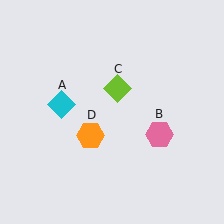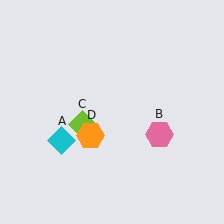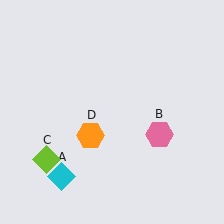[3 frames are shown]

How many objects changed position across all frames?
2 objects changed position: cyan diamond (object A), lime diamond (object C).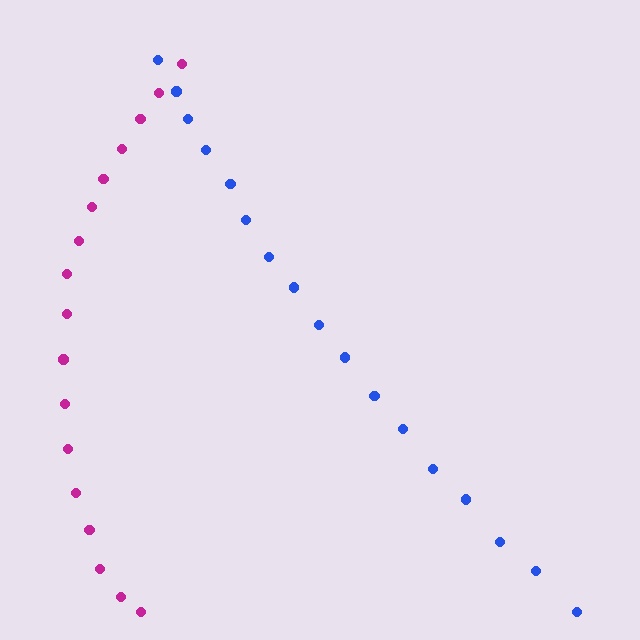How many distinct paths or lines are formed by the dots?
There are 2 distinct paths.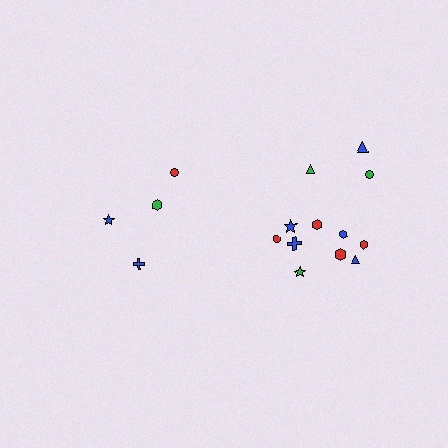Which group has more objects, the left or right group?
The right group.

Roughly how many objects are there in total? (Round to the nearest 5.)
Roughly 15 objects in total.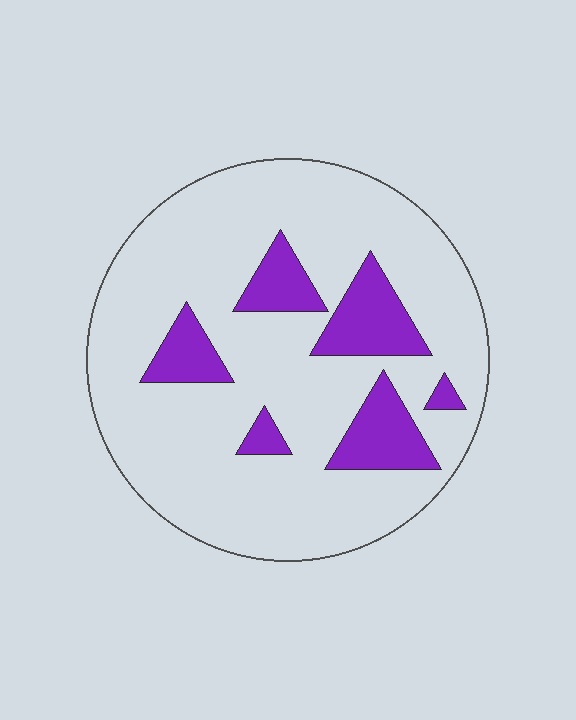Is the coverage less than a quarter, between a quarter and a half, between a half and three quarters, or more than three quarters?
Less than a quarter.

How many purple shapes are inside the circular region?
6.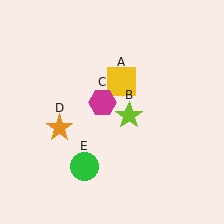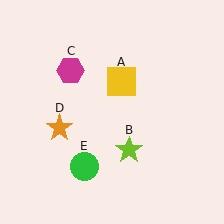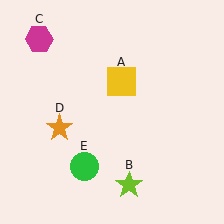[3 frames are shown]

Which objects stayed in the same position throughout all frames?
Yellow square (object A) and orange star (object D) and green circle (object E) remained stationary.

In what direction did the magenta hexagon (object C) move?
The magenta hexagon (object C) moved up and to the left.